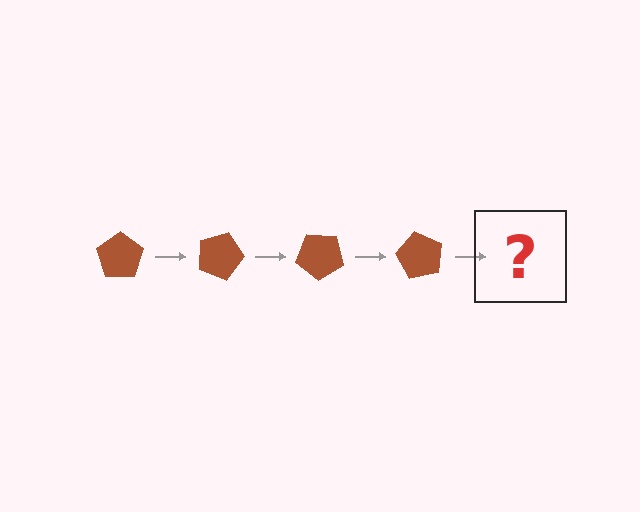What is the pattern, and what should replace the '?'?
The pattern is that the pentagon rotates 20 degrees each step. The '?' should be a brown pentagon rotated 80 degrees.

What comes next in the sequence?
The next element should be a brown pentagon rotated 80 degrees.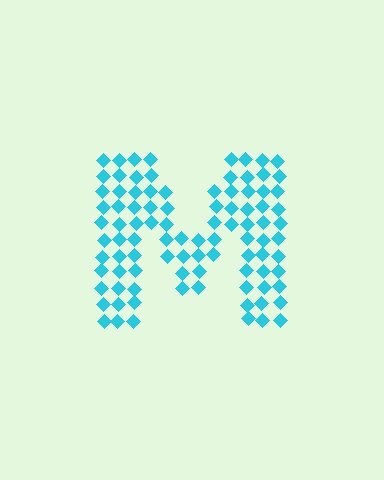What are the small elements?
The small elements are diamonds.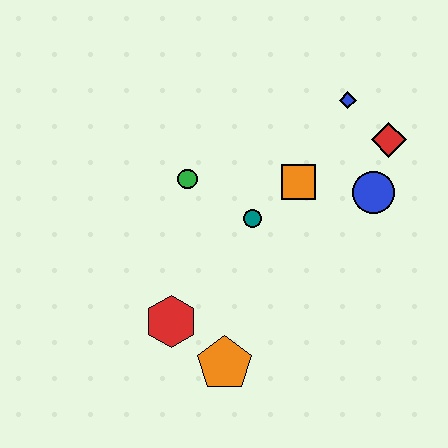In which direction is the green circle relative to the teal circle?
The green circle is to the left of the teal circle.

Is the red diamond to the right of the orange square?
Yes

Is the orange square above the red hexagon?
Yes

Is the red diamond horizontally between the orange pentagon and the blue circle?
No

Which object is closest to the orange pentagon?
The red hexagon is closest to the orange pentagon.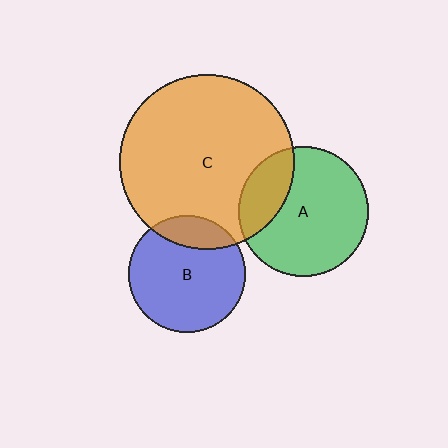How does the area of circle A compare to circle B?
Approximately 1.2 times.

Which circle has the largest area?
Circle C (orange).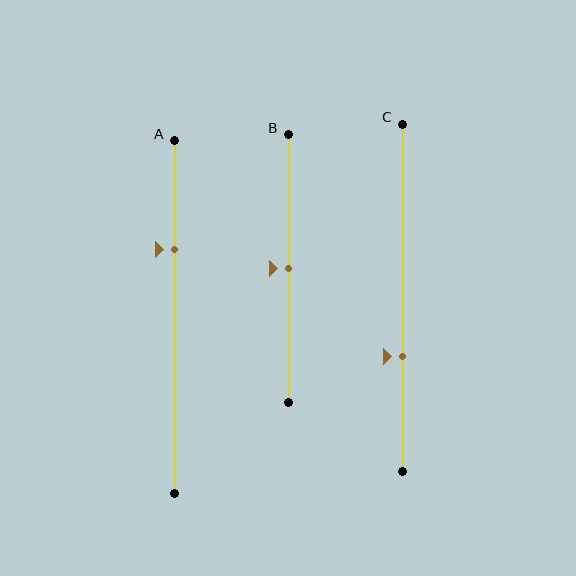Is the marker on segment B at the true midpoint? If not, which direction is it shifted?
Yes, the marker on segment B is at the true midpoint.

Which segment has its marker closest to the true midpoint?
Segment B has its marker closest to the true midpoint.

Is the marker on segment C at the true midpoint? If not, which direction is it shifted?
No, the marker on segment C is shifted downward by about 17% of the segment length.